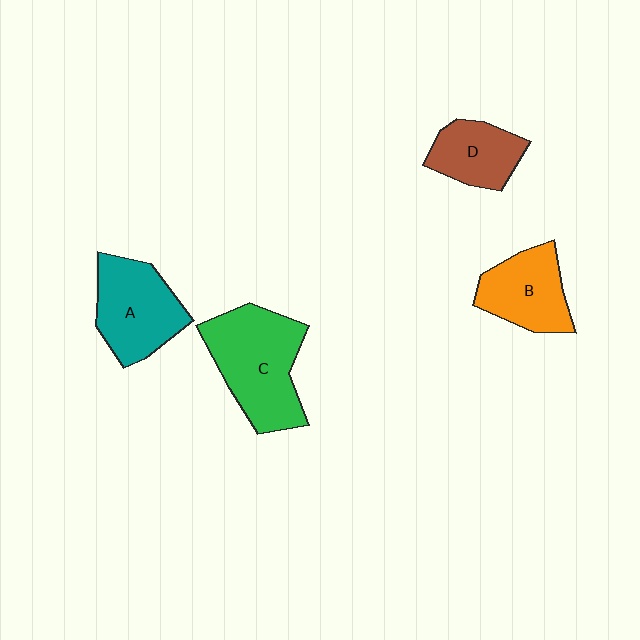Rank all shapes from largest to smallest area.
From largest to smallest: C (green), A (teal), B (orange), D (brown).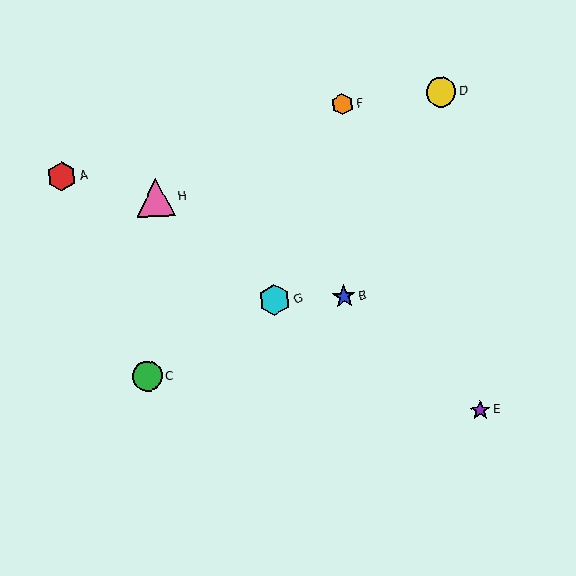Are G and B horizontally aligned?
Yes, both are at y≈300.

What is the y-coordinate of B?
Object B is at y≈297.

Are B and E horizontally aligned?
No, B is at y≈297 and E is at y≈411.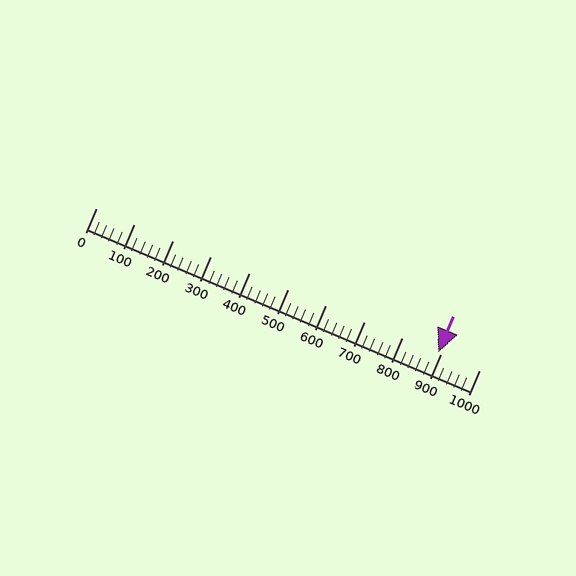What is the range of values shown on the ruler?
The ruler shows values from 0 to 1000.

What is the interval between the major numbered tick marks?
The major tick marks are spaced 100 units apart.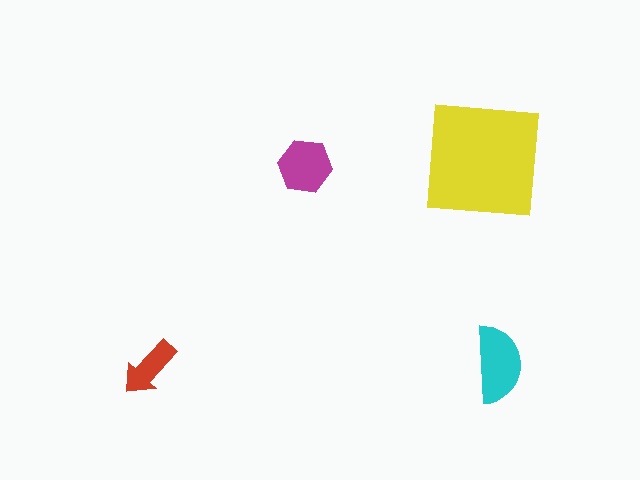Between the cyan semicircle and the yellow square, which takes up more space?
The yellow square.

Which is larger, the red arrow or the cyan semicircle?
The cyan semicircle.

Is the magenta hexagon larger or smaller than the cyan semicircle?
Smaller.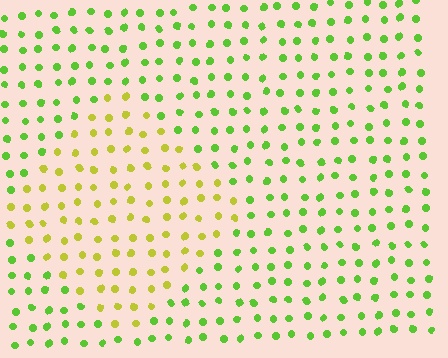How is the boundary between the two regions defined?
The boundary is defined purely by a slight shift in hue (about 39 degrees). Spacing, size, and orientation are identical on both sides.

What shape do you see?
I see a diamond.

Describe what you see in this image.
The image is filled with small lime elements in a uniform arrangement. A diamond-shaped region is visible where the elements are tinted to a slightly different hue, forming a subtle color boundary.